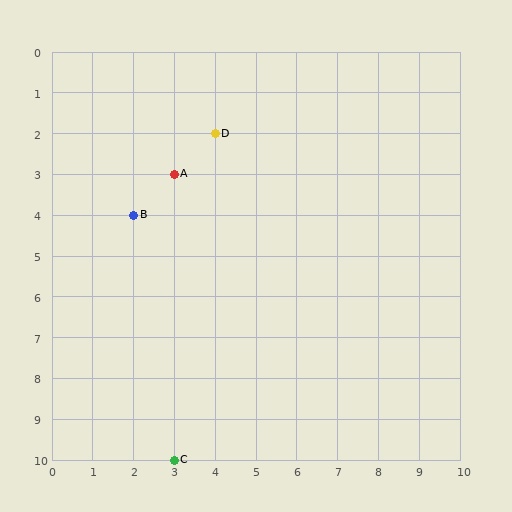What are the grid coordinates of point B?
Point B is at grid coordinates (2, 4).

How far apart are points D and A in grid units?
Points D and A are 1 column and 1 row apart (about 1.4 grid units diagonally).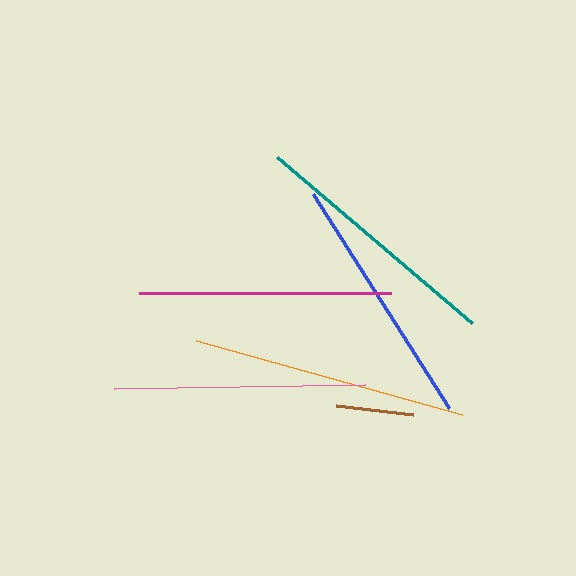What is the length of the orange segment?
The orange segment is approximately 276 pixels long.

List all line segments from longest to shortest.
From longest to shortest: orange, teal, blue, magenta, pink, brown.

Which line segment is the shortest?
The brown line is the shortest at approximately 77 pixels.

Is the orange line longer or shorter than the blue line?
The orange line is longer than the blue line.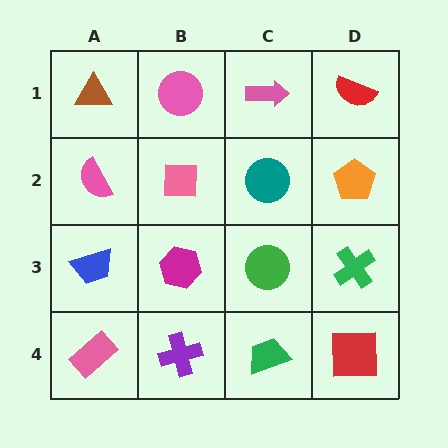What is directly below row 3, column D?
A red square.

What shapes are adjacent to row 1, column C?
A teal circle (row 2, column C), a pink circle (row 1, column B), a red semicircle (row 1, column D).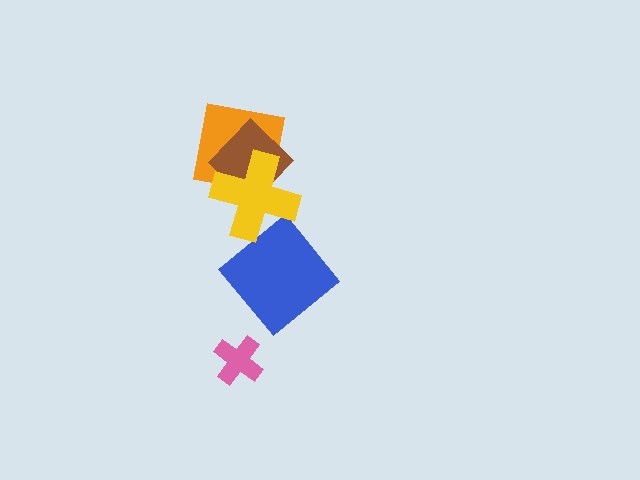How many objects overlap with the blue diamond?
0 objects overlap with the blue diamond.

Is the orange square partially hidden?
Yes, it is partially covered by another shape.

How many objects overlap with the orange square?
2 objects overlap with the orange square.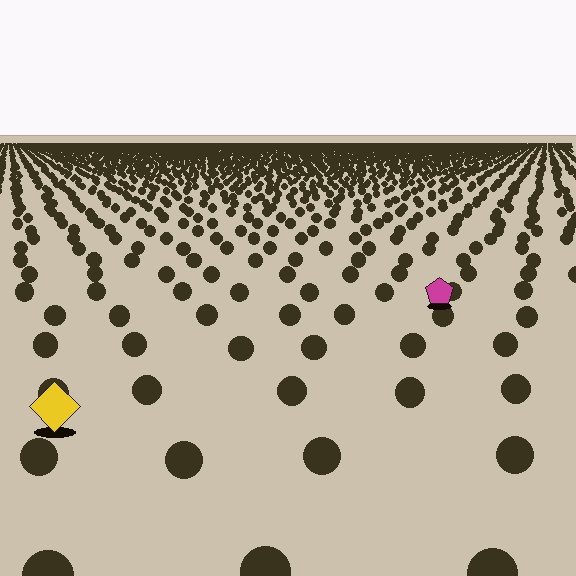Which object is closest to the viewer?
The yellow diamond is closest. The texture marks near it are larger and more spread out.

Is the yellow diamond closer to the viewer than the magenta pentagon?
Yes. The yellow diamond is closer — you can tell from the texture gradient: the ground texture is coarser near it.